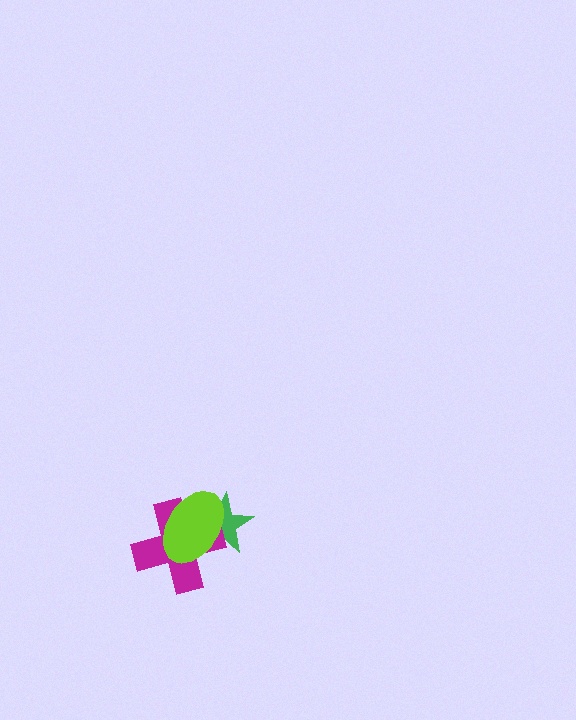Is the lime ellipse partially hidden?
No, no other shape covers it.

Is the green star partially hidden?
Yes, it is partially covered by another shape.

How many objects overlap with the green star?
2 objects overlap with the green star.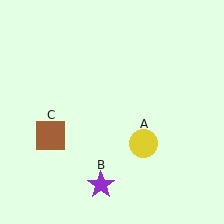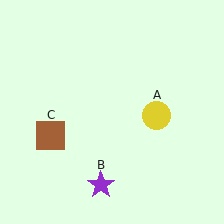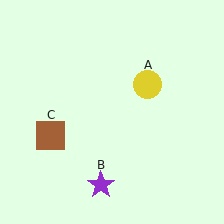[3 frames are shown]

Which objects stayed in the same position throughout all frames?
Purple star (object B) and brown square (object C) remained stationary.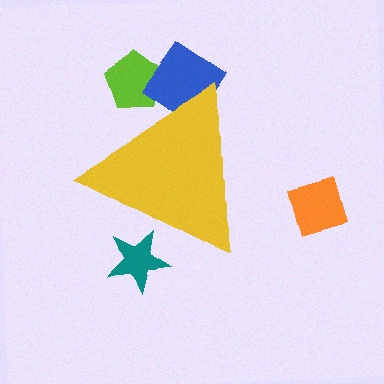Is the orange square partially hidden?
No, the orange square is fully visible.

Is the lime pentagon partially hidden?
Yes, the lime pentagon is partially hidden behind the yellow triangle.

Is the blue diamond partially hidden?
Yes, the blue diamond is partially hidden behind the yellow triangle.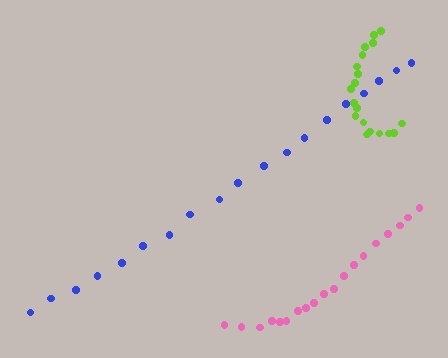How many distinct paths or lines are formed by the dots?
There are 3 distinct paths.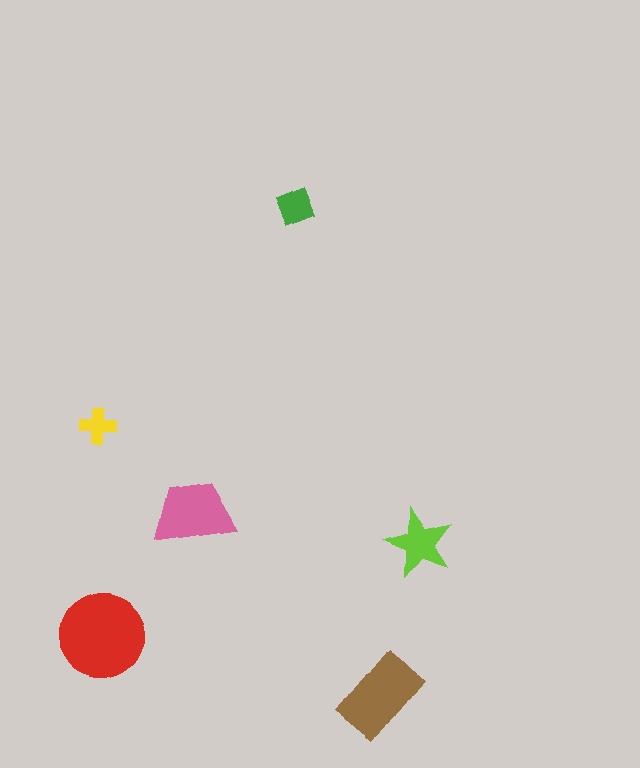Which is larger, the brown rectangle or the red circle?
The red circle.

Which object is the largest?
The red circle.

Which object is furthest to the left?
The yellow cross is leftmost.